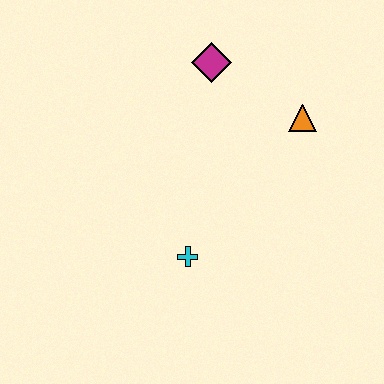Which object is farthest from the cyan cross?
The magenta diamond is farthest from the cyan cross.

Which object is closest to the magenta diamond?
The orange triangle is closest to the magenta diamond.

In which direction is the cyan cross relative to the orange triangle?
The cyan cross is below the orange triangle.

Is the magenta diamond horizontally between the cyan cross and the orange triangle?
Yes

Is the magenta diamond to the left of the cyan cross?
No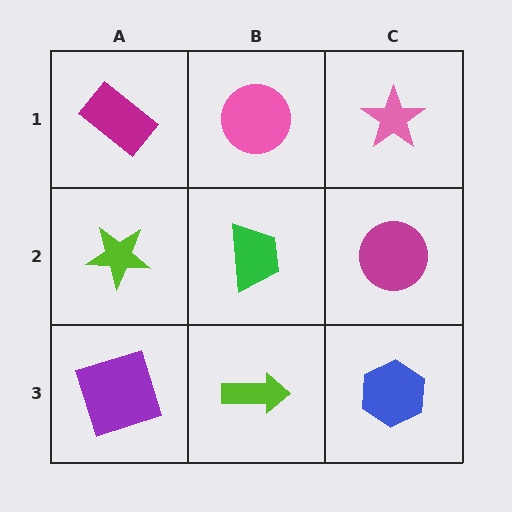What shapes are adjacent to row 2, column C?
A pink star (row 1, column C), a blue hexagon (row 3, column C), a green trapezoid (row 2, column B).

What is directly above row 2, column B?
A pink circle.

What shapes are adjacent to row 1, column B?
A green trapezoid (row 2, column B), a magenta rectangle (row 1, column A), a pink star (row 1, column C).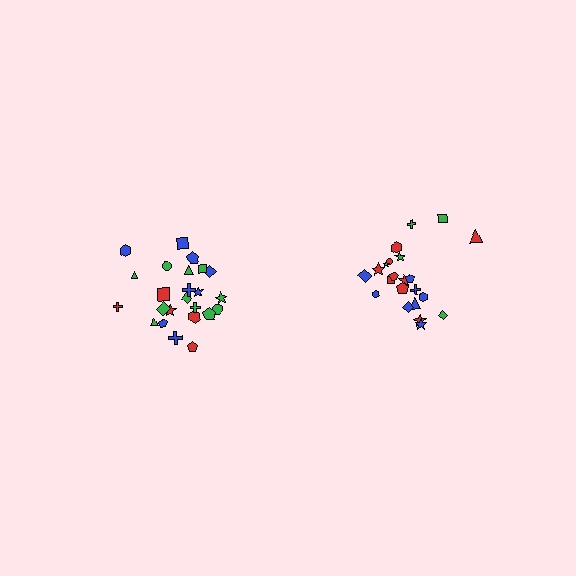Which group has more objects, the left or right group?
The left group.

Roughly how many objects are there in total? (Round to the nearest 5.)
Roughly 45 objects in total.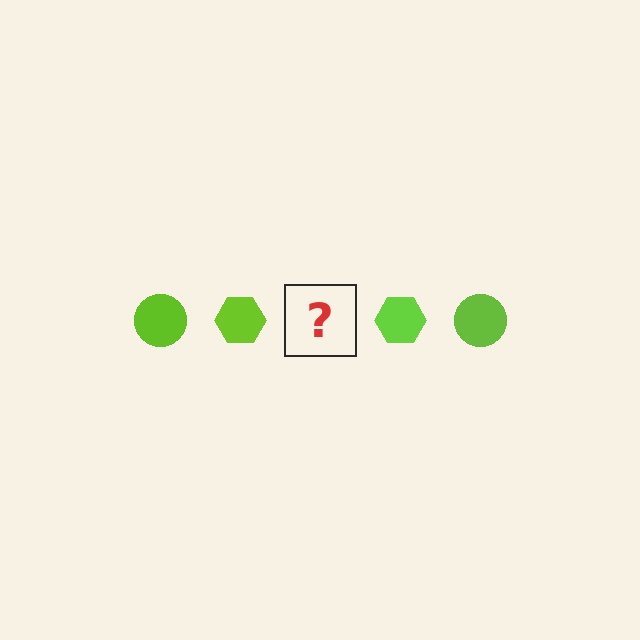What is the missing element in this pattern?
The missing element is a lime circle.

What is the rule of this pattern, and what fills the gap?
The rule is that the pattern cycles through circle, hexagon shapes in lime. The gap should be filled with a lime circle.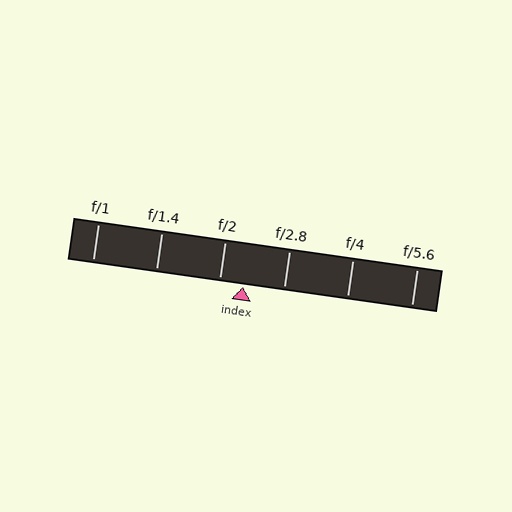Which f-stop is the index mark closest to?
The index mark is closest to f/2.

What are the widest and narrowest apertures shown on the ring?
The widest aperture shown is f/1 and the narrowest is f/5.6.